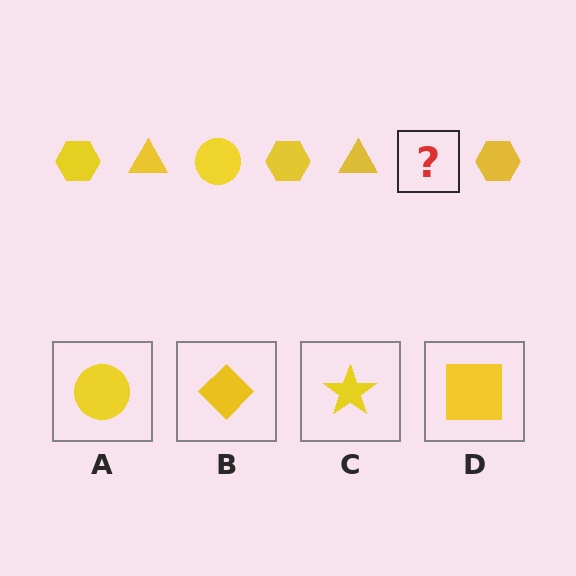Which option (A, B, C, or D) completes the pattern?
A.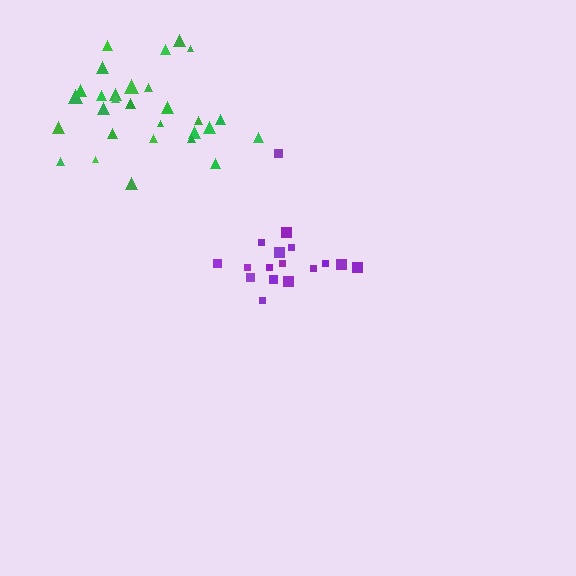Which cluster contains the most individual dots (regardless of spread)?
Green (29).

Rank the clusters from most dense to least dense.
purple, green.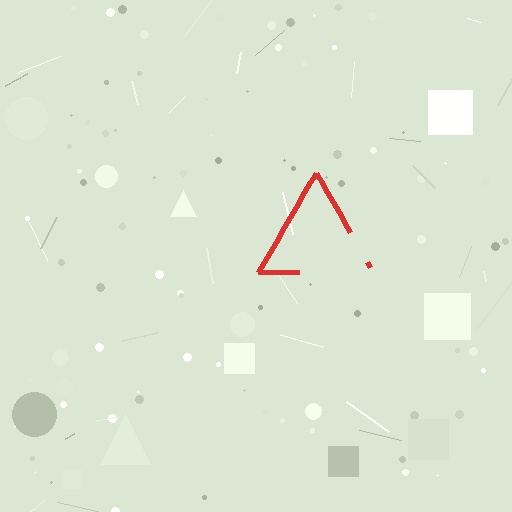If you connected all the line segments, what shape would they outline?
They would outline a triangle.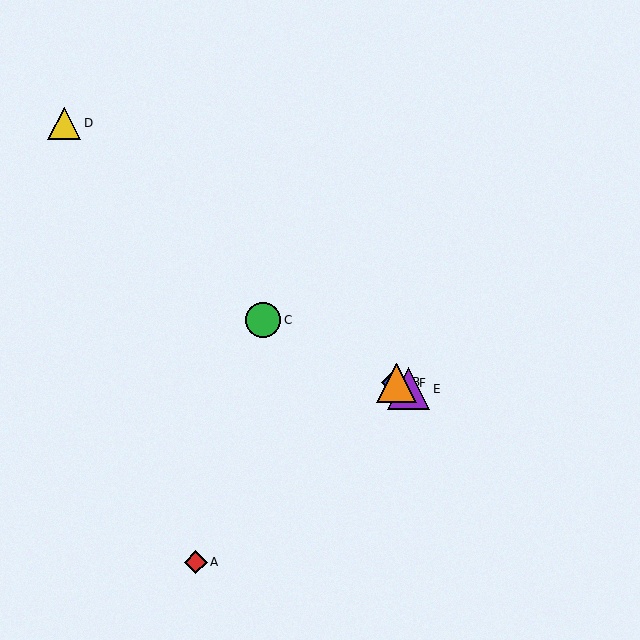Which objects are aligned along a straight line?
Objects B, C, E, F are aligned along a straight line.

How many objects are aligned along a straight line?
4 objects (B, C, E, F) are aligned along a straight line.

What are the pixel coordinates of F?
Object F is at (396, 383).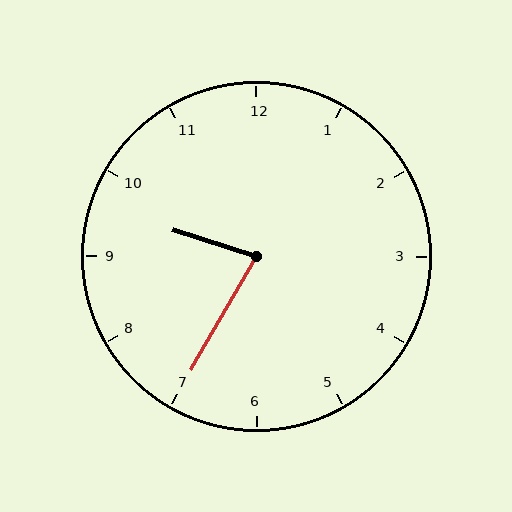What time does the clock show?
9:35.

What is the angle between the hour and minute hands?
Approximately 78 degrees.